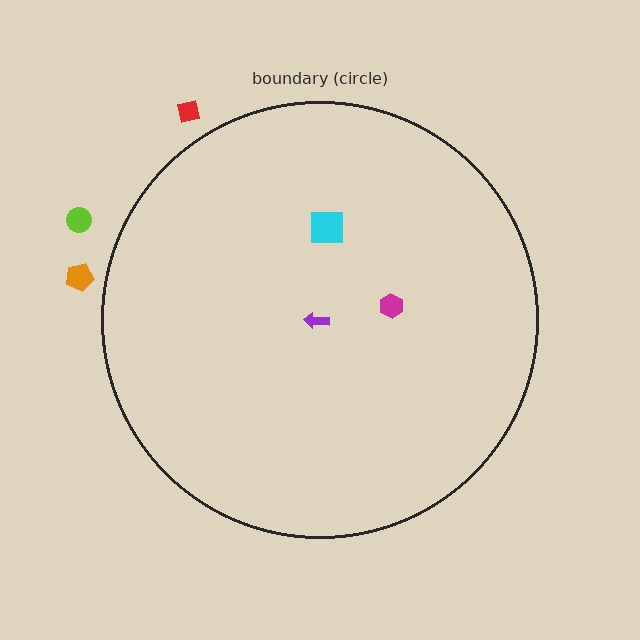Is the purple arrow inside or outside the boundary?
Inside.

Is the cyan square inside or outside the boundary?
Inside.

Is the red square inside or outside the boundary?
Outside.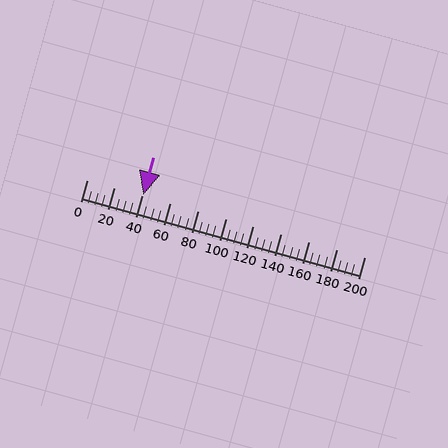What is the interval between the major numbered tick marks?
The major tick marks are spaced 20 units apart.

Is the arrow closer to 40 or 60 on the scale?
The arrow is closer to 40.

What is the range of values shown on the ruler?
The ruler shows values from 0 to 200.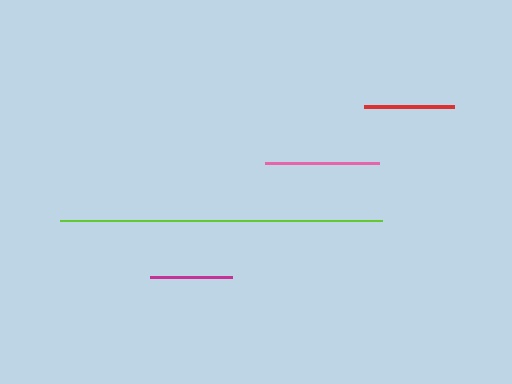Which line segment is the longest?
The lime line is the longest at approximately 322 pixels.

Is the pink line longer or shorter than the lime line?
The lime line is longer than the pink line.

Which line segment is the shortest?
The magenta line is the shortest at approximately 82 pixels.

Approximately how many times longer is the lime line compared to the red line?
The lime line is approximately 3.6 times the length of the red line.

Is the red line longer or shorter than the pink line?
The pink line is longer than the red line.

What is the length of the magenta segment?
The magenta segment is approximately 82 pixels long.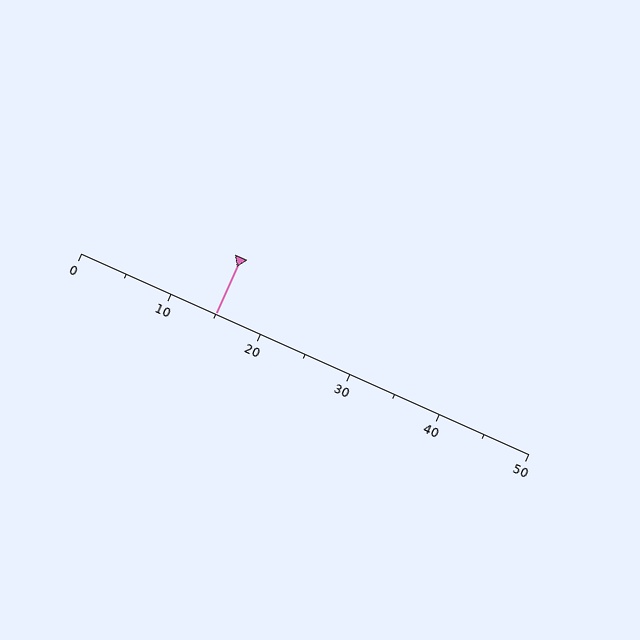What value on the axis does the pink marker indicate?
The marker indicates approximately 15.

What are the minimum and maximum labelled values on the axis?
The axis runs from 0 to 50.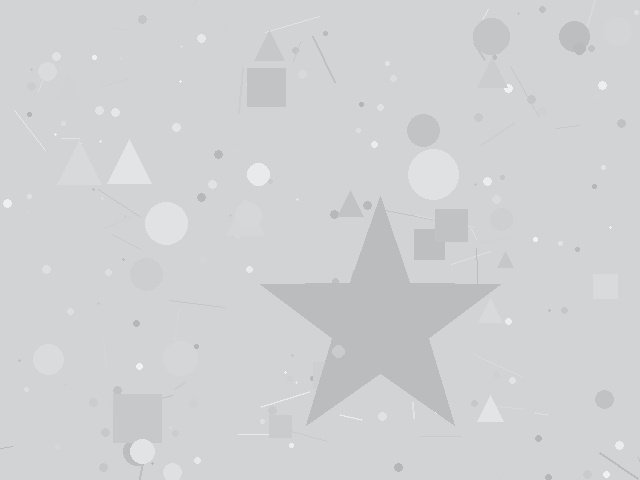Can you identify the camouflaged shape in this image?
The camouflaged shape is a star.